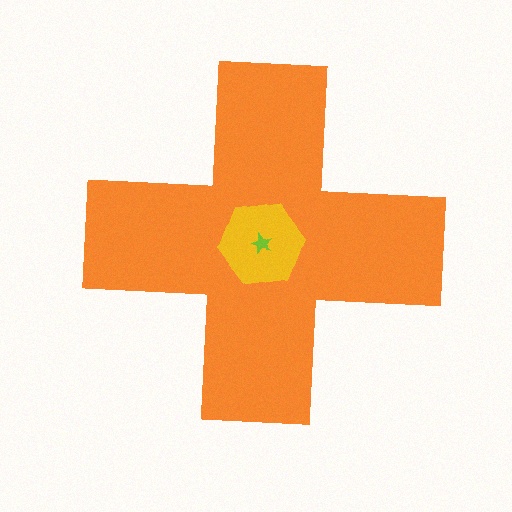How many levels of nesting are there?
3.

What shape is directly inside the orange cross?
The yellow hexagon.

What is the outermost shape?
The orange cross.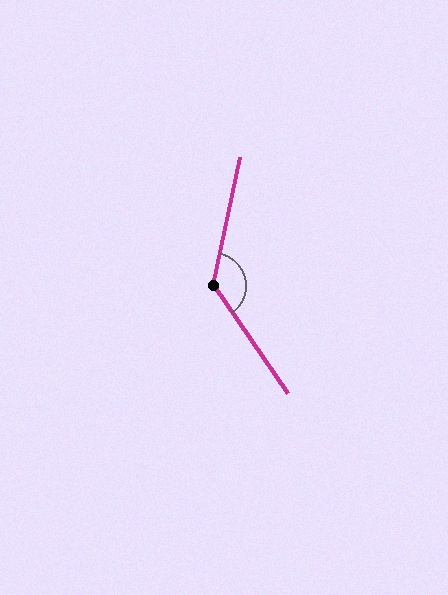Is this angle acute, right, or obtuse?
It is obtuse.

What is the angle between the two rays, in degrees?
Approximately 134 degrees.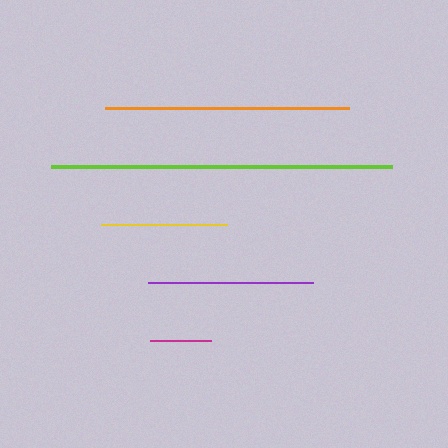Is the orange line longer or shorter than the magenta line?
The orange line is longer than the magenta line.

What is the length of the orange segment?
The orange segment is approximately 244 pixels long.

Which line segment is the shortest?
The magenta line is the shortest at approximately 61 pixels.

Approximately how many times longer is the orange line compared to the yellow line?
The orange line is approximately 1.9 times the length of the yellow line.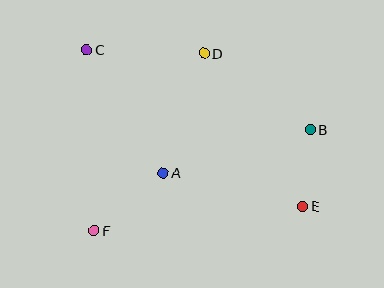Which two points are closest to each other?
Points B and E are closest to each other.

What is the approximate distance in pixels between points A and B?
The distance between A and B is approximately 153 pixels.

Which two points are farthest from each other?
Points C and E are farthest from each other.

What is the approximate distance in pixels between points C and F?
The distance between C and F is approximately 181 pixels.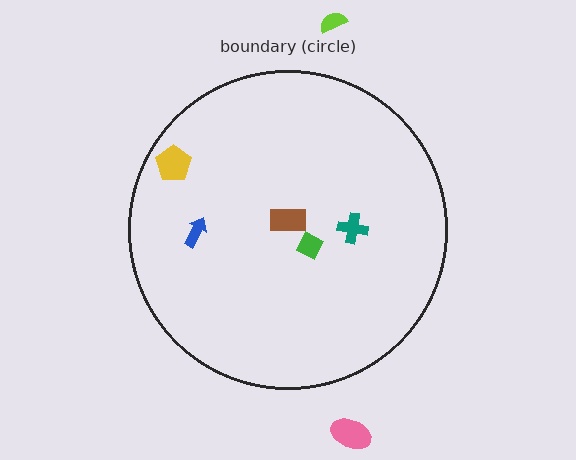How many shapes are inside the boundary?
5 inside, 2 outside.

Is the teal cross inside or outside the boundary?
Inside.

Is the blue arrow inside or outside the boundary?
Inside.